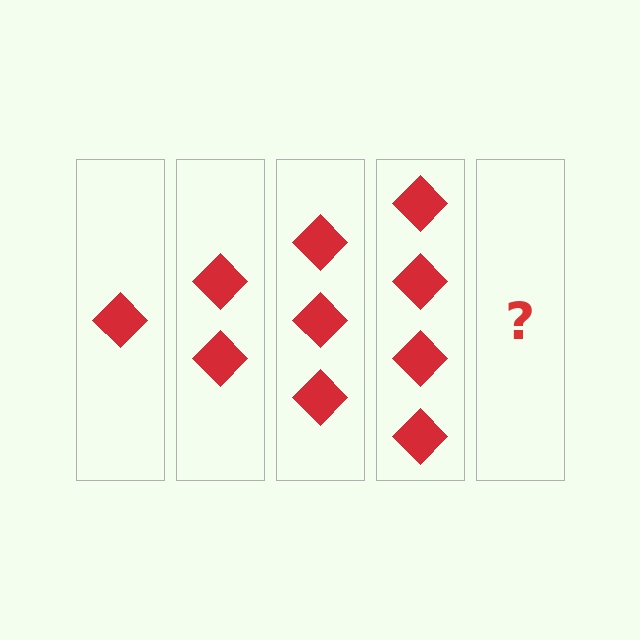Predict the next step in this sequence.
The next step is 5 diamonds.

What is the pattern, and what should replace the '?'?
The pattern is that each step adds one more diamond. The '?' should be 5 diamonds.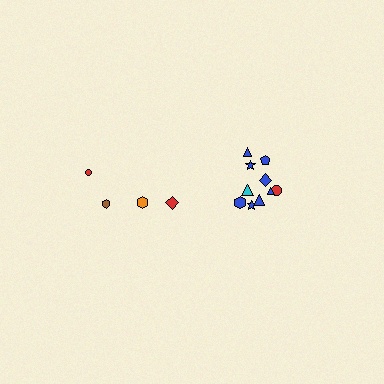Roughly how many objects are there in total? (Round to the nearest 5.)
Roughly 15 objects in total.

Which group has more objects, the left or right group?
The right group.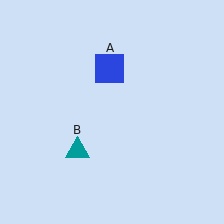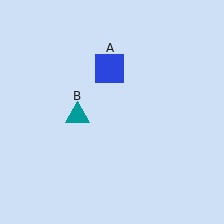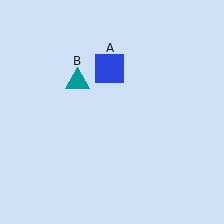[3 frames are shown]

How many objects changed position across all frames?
1 object changed position: teal triangle (object B).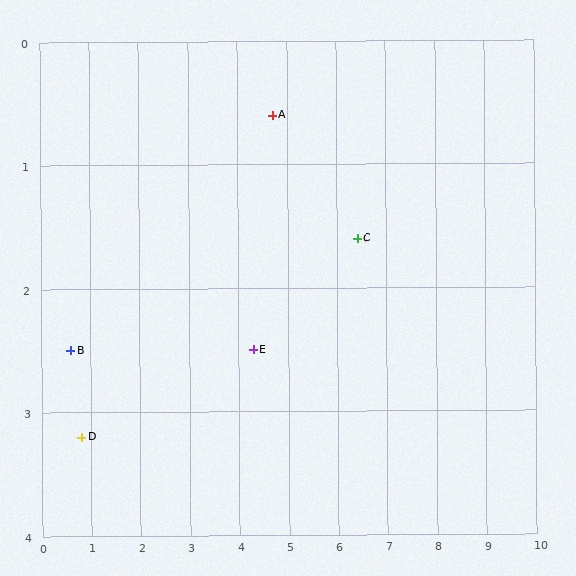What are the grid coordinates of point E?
Point E is at approximately (4.3, 2.5).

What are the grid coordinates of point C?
Point C is at approximately (6.4, 1.6).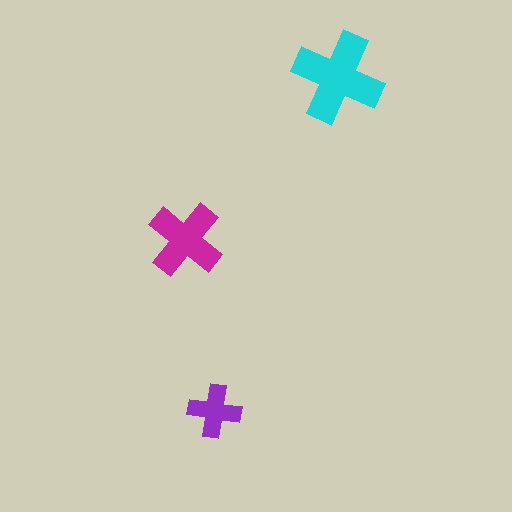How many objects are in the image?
There are 3 objects in the image.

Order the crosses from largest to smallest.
the cyan one, the magenta one, the purple one.